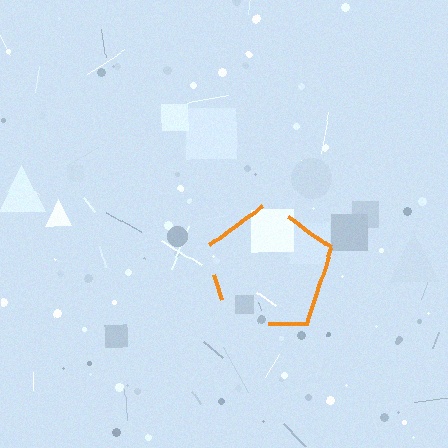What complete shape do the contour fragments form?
The contour fragments form a pentagon.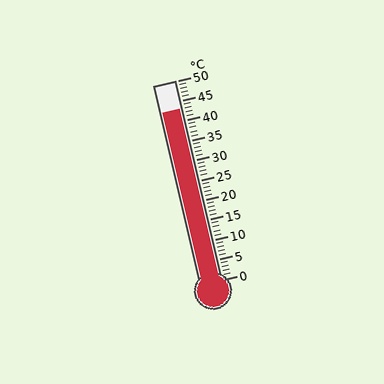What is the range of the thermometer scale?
The thermometer scale ranges from 0°C to 50°C.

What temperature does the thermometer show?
The thermometer shows approximately 43°C.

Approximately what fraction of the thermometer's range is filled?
The thermometer is filled to approximately 85% of its range.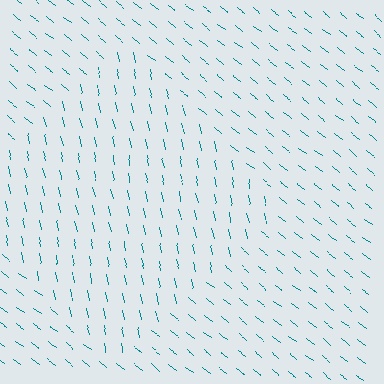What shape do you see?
I see a diamond.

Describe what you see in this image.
The image is filled with small teal line segments. A diamond region in the image has lines oriented differently from the surrounding lines, creating a visible texture boundary.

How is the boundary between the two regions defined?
The boundary is defined purely by a change in line orientation (approximately 39 degrees difference). All lines are the same color and thickness.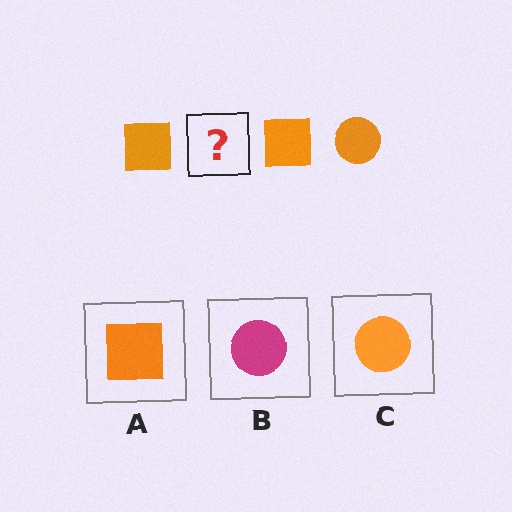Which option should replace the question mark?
Option C.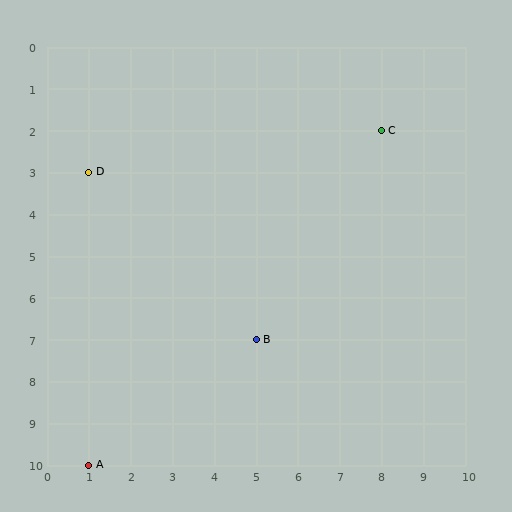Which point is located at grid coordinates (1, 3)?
Point D is at (1, 3).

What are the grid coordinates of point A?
Point A is at grid coordinates (1, 10).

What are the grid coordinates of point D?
Point D is at grid coordinates (1, 3).